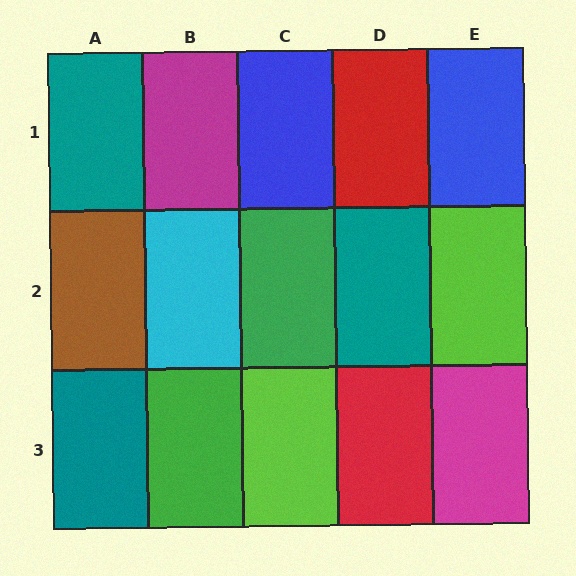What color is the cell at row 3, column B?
Green.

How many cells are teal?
3 cells are teal.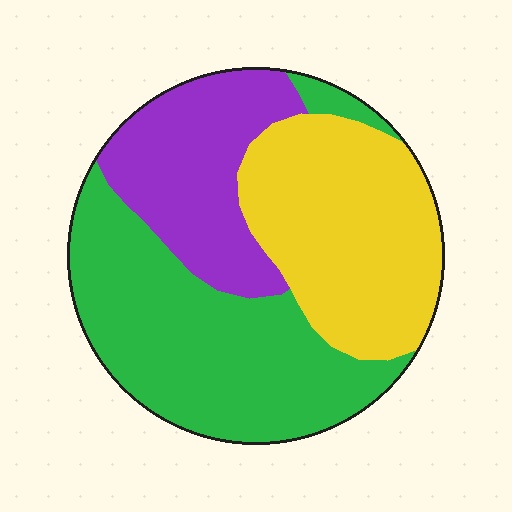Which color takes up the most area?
Green, at roughly 40%.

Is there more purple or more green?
Green.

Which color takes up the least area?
Purple, at roughly 25%.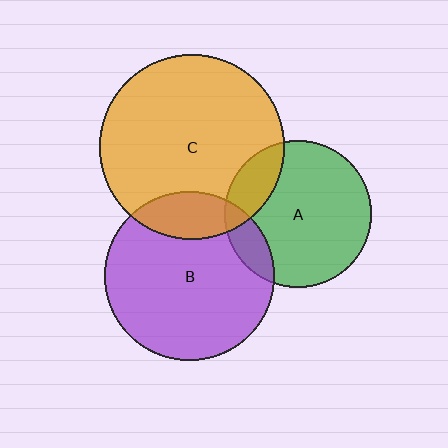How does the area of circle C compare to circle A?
Approximately 1.6 times.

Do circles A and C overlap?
Yes.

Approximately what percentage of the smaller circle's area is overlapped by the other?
Approximately 15%.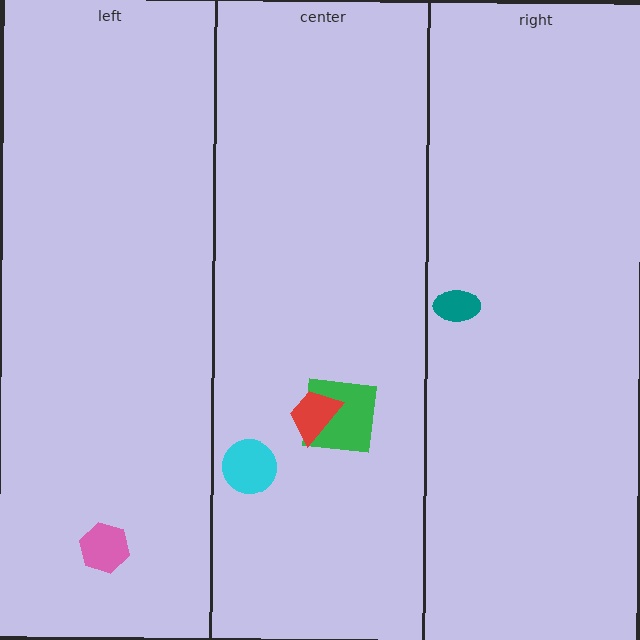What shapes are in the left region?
The pink hexagon.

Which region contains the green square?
The center region.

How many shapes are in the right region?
1.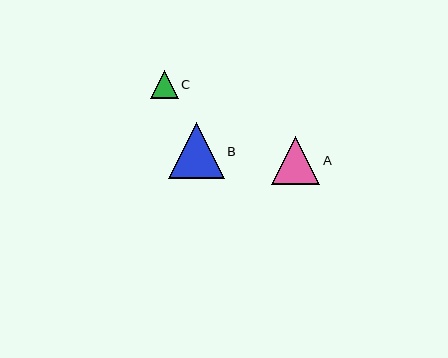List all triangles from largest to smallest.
From largest to smallest: B, A, C.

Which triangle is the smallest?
Triangle C is the smallest with a size of approximately 28 pixels.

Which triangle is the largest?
Triangle B is the largest with a size of approximately 56 pixels.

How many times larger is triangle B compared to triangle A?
Triangle B is approximately 1.1 times the size of triangle A.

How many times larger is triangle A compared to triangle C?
Triangle A is approximately 1.7 times the size of triangle C.